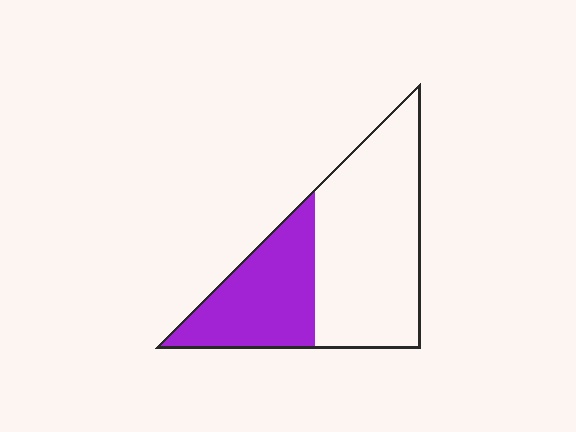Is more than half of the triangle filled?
No.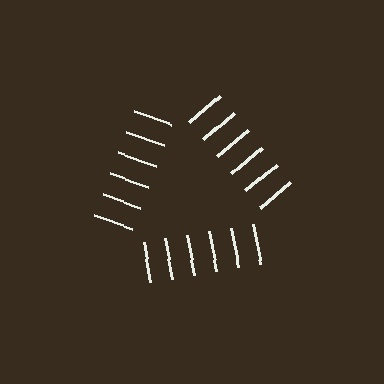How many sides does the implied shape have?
3 sides — the line-ends trace a triangle.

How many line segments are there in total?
18 — 6 along each of the 3 edges.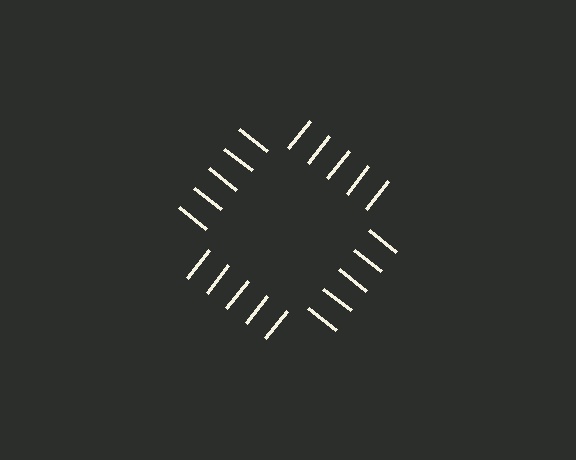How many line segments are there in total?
20 — 5 along each of the 4 edges.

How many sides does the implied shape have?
4 sides — the line-ends trace a square.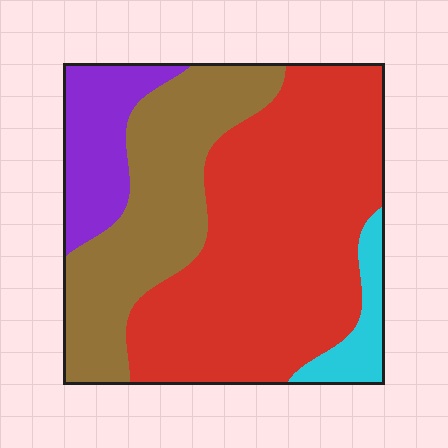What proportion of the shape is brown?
Brown covers 28% of the shape.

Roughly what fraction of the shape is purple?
Purple takes up about one eighth (1/8) of the shape.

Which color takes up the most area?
Red, at roughly 55%.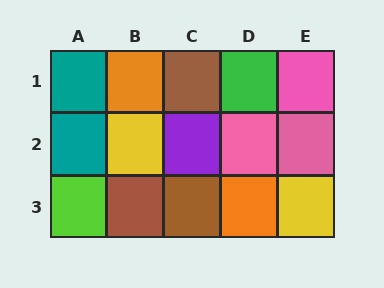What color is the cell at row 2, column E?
Pink.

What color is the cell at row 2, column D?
Pink.